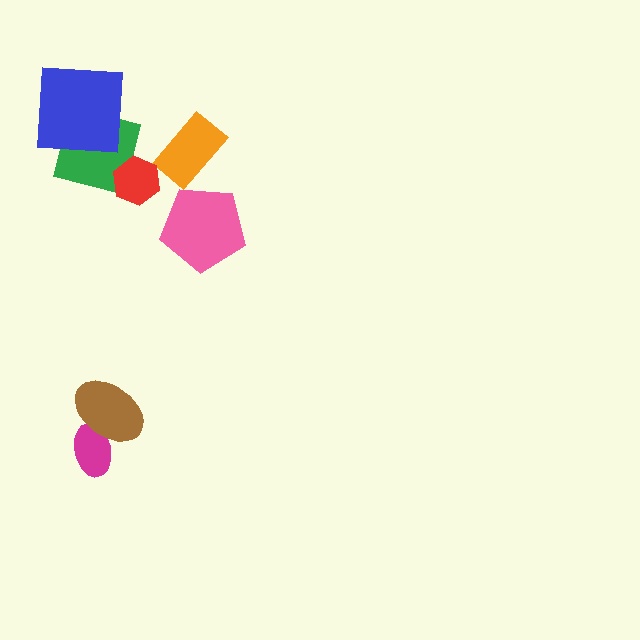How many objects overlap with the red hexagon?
1 object overlaps with the red hexagon.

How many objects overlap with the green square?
2 objects overlap with the green square.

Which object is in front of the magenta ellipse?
The brown ellipse is in front of the magenta ellipse.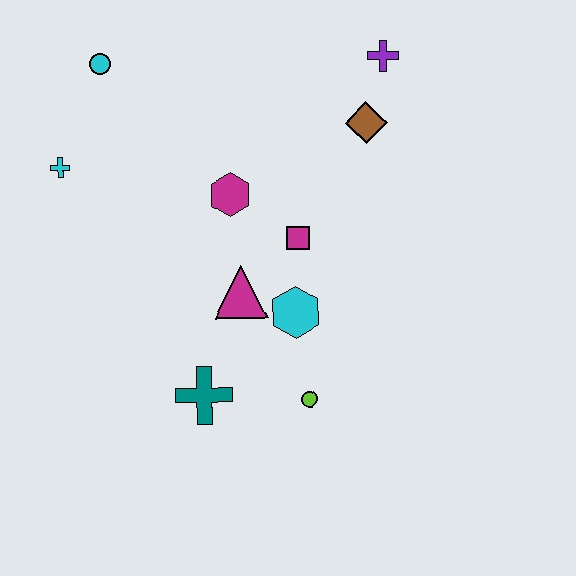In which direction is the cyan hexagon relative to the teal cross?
The cyan hexagon is to the right of the teal cross.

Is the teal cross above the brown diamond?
No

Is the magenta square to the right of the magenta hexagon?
Yes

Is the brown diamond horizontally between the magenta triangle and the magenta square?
No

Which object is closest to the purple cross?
The brown diamond is closest to the purple cross.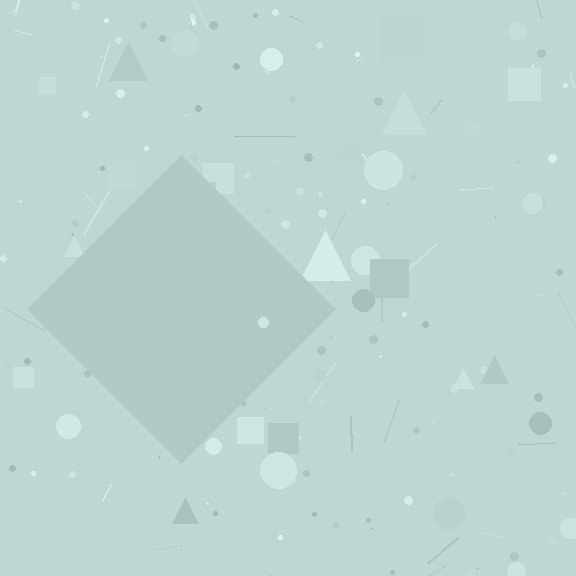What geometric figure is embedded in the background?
A diamond is embedded in the background.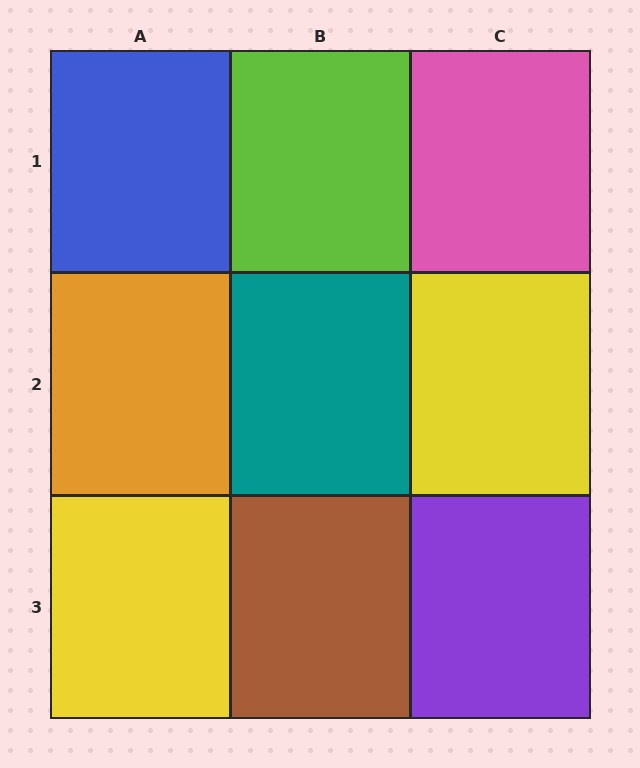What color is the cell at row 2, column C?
Yellow.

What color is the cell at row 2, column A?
Orange.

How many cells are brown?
1 cell is brown.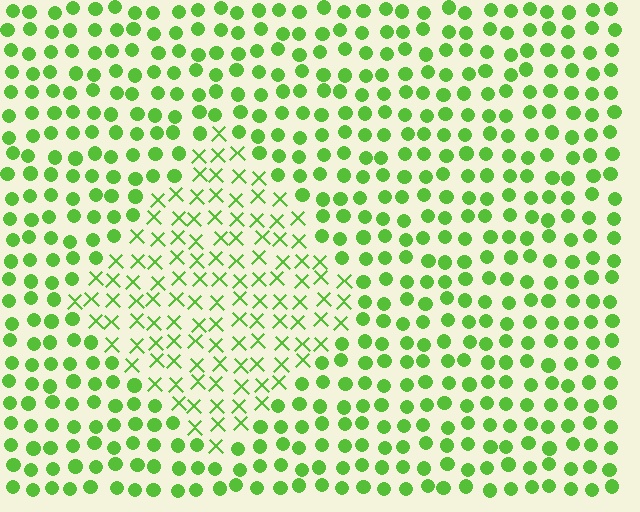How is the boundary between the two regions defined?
The boundary is defined by a change in element shape: X marks inside vs. circles outside. All elements share the same color and spacing.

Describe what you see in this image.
The image is filled with small lime elements arranged in a uniform grid. A diamond-shaped region contains X marks, while the surrounding area contains circles. The boundary is defined purely by the change in element shape.